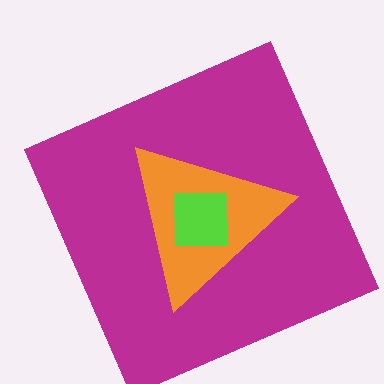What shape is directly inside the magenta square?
The orange triangle.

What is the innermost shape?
The lime square.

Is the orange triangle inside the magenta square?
Yes.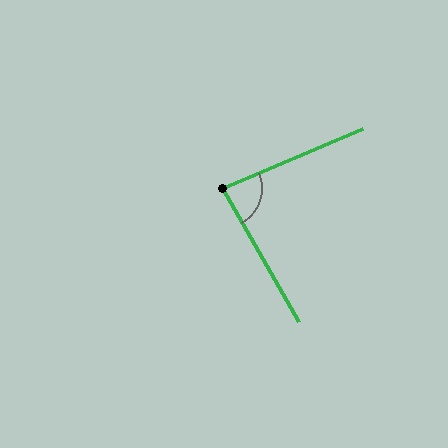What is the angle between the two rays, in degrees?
Approximately 84 degrees.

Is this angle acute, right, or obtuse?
It is acute.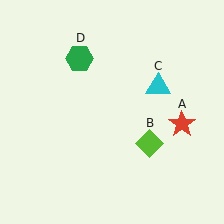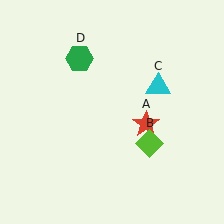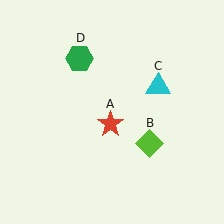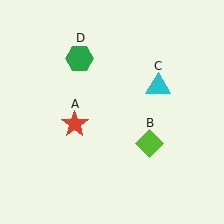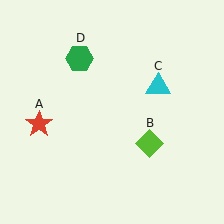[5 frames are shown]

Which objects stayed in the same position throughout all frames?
Lime diamond (object B) and cyan triangle (object C) and green hexagon (object D) remained stationary.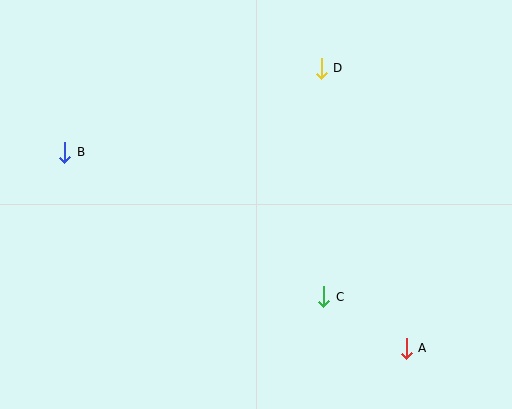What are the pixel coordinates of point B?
Point B is at (65, 152).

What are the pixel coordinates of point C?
Point C is at (324, 297).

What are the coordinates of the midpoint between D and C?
The midpoint between D and C is at (322, 182).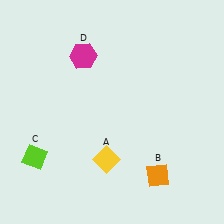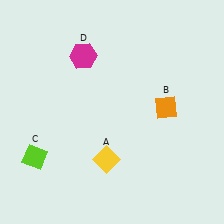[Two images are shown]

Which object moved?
The orange diamond (B) moved up.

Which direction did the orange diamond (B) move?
The orange diamond (B) moved up.